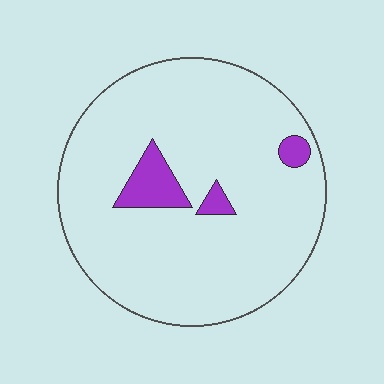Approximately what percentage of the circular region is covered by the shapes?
Approximately 10%.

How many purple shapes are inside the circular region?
3.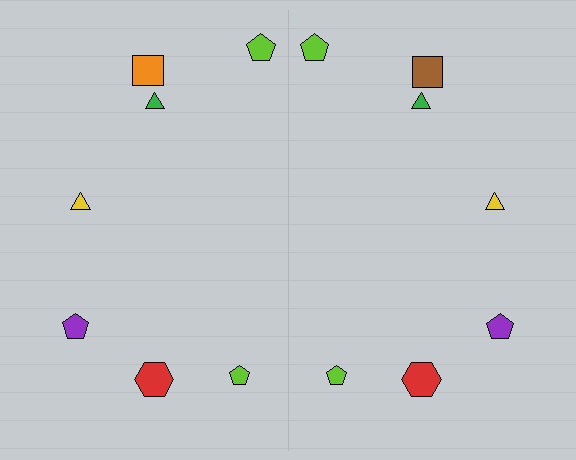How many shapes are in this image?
There are 14 shapes in this image.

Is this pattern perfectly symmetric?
No, the pattern is not perfectly symmetric. The brown square on the right side breaks the symmetry — its mirror counterpart is orange.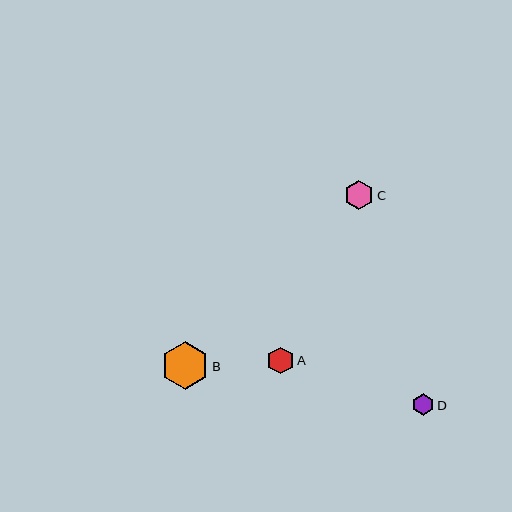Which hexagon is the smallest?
Hexagon D is the smallest with a size of approximately 21 pixels.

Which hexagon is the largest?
Hexagon B is the largest with a size of approximately 47 pixels.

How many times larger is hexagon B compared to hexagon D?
Hexagon B is approximately 2.2 times the size of hexagon D.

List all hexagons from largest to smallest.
From largest to smallest: B, C, A, D.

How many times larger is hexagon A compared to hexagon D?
Hexagon A is approximately 1.3 times the size of hexagon D.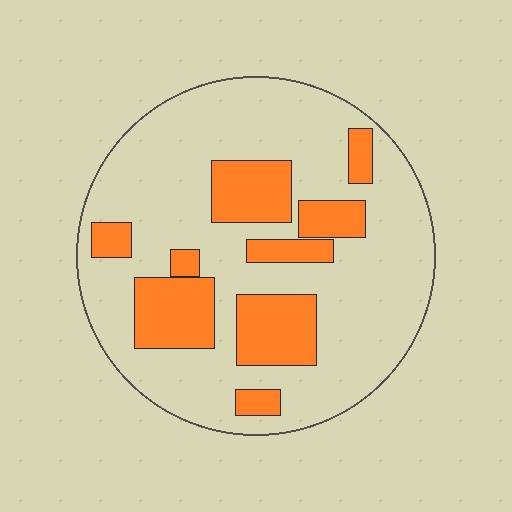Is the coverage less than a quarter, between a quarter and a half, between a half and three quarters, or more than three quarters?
Between a quarter and a half.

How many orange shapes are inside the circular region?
9.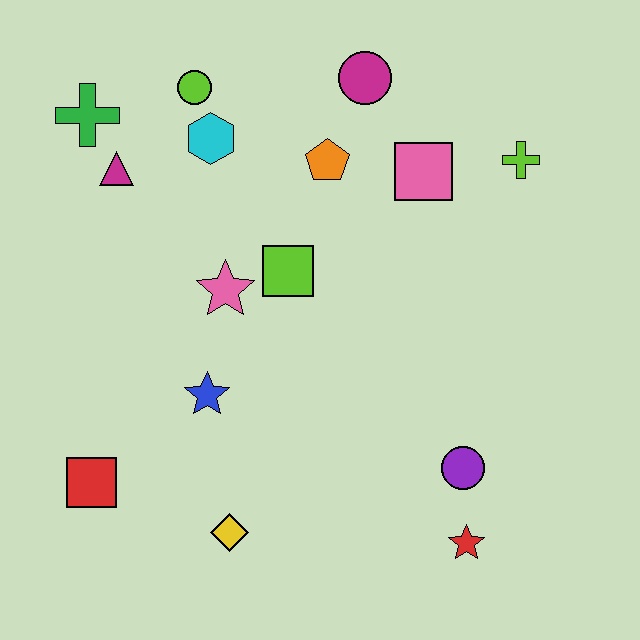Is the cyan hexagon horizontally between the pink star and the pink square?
No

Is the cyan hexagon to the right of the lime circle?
Yes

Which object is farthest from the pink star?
The red star is farthest from the pink star.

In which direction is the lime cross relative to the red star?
The lime cross is above the red star.